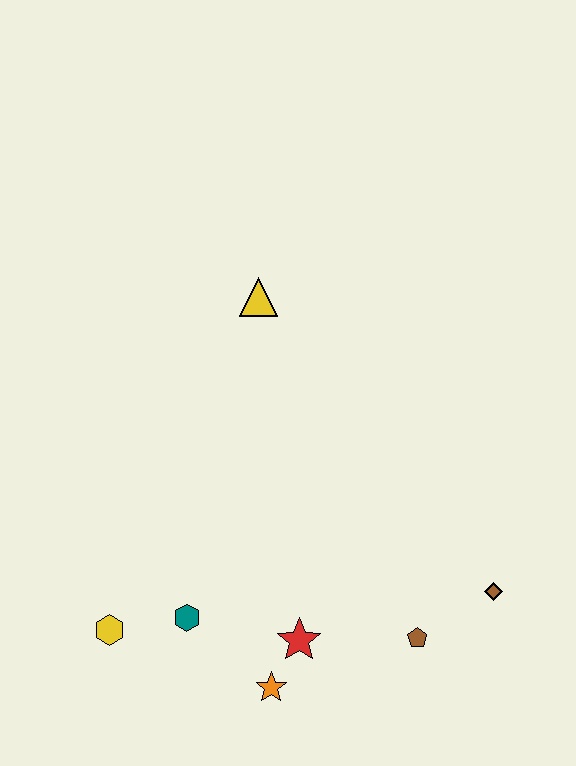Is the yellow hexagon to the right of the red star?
No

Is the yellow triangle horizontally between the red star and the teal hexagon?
Yes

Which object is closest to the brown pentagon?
The brown diamond is closest to the brown pentagon.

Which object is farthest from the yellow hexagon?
The brown diamond is farthest from the yellow hexagon.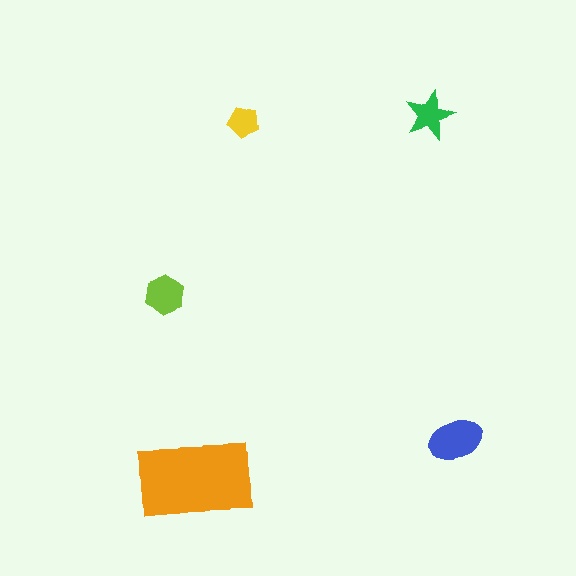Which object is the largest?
The orange rectangle.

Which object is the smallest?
The yellow pentagon.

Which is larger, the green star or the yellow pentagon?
The green star.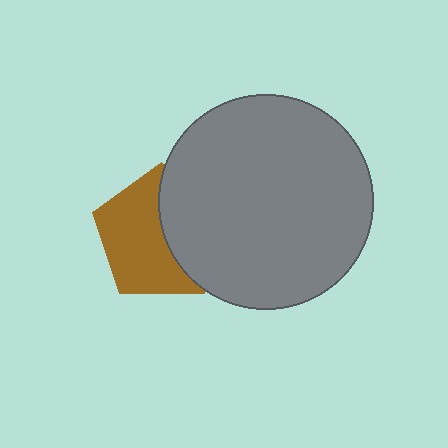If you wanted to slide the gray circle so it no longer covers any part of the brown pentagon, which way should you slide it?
Slide it right — that is the most direct way to separate the two shapes.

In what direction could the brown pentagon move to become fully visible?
The brown pentagon could move left. That would shift it out from behind the gray circle entirely.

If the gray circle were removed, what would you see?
You would see the complete brown pentagon.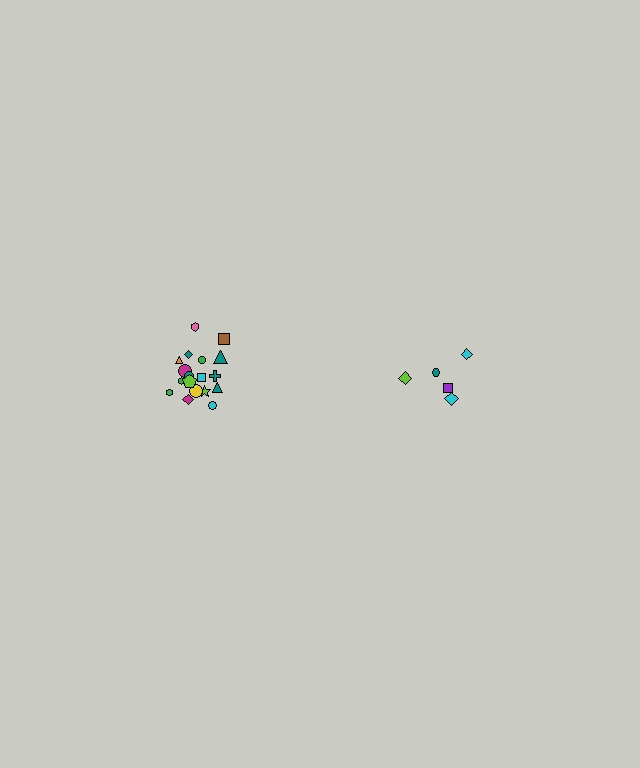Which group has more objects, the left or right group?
The left group.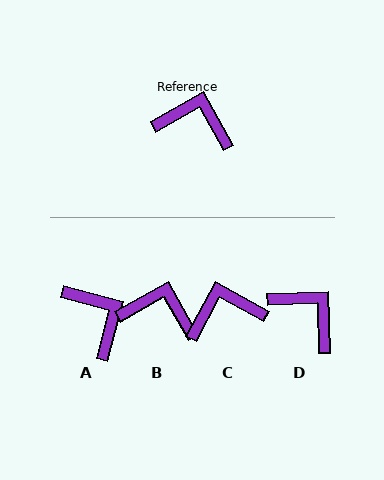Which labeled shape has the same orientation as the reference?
B.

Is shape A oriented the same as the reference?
No, it is off by about 44 degrees.